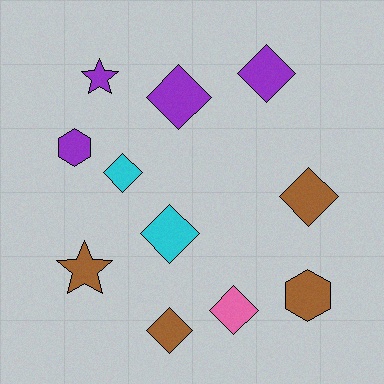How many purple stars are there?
There is 1 purple star.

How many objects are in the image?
There are 11 objects.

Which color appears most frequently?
Brown, with 4 objects.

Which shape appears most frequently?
Diamond, with 7 objects.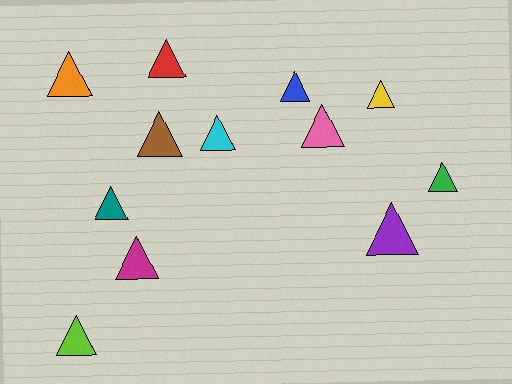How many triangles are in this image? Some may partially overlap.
There are 12 triangles.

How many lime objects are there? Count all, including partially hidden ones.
There is 1 lime object.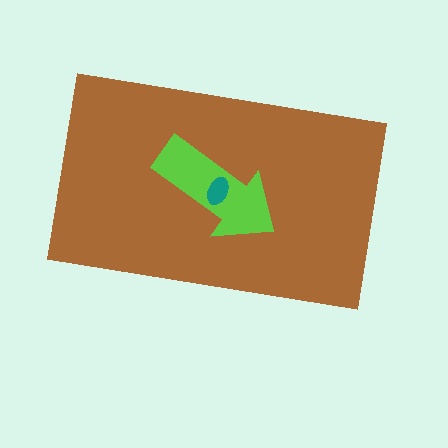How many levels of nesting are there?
3.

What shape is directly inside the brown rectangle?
The lime arrow.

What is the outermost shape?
The brown rectangle.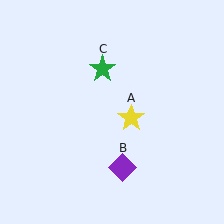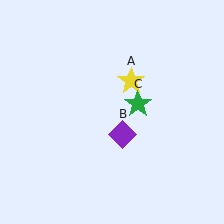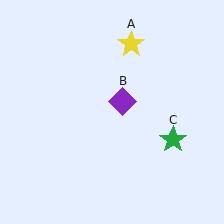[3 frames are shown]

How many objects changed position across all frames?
3 objects changed position: yellow star (object A), purple diamond (object B), green star (object C).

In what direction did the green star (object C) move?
The green star (object C) moved down and to the right.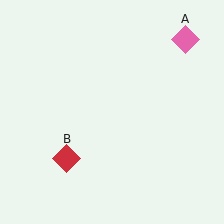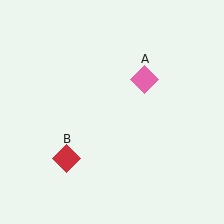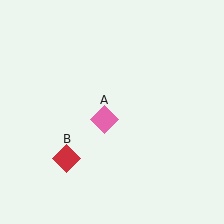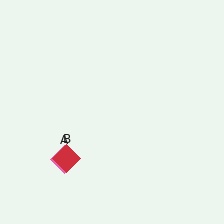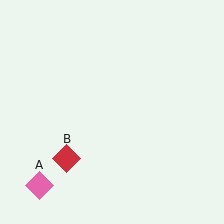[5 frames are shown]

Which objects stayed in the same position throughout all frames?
Red diamond (object B) remained stationary.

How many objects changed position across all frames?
1 object changed position: pink diamond (object A).